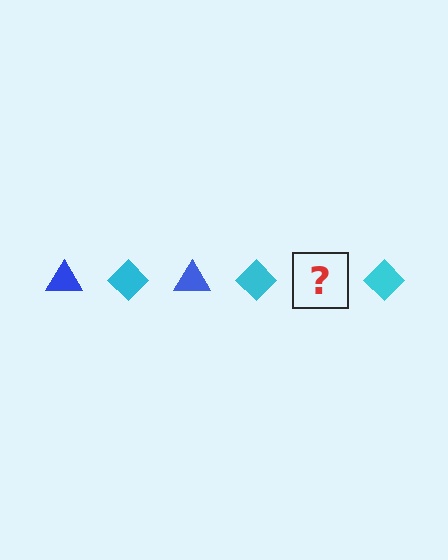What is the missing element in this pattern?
The missing element is a blue triangle.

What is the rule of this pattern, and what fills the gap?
The rule is that the pattern alternates between blue triangle and cyan diamond. The gap should be filled with a blue triangle.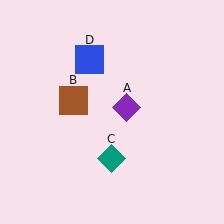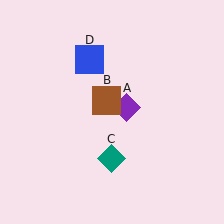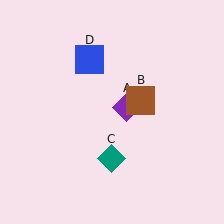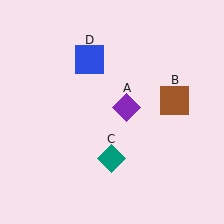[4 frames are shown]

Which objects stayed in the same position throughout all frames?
Purple diamond (object A) and teal diamond (object C) and blue square (object D) remained stationary.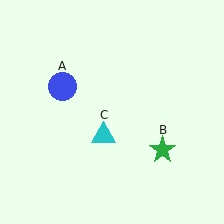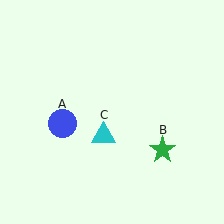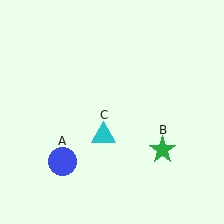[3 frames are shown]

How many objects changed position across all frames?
1 object changed position: blue circle (object A).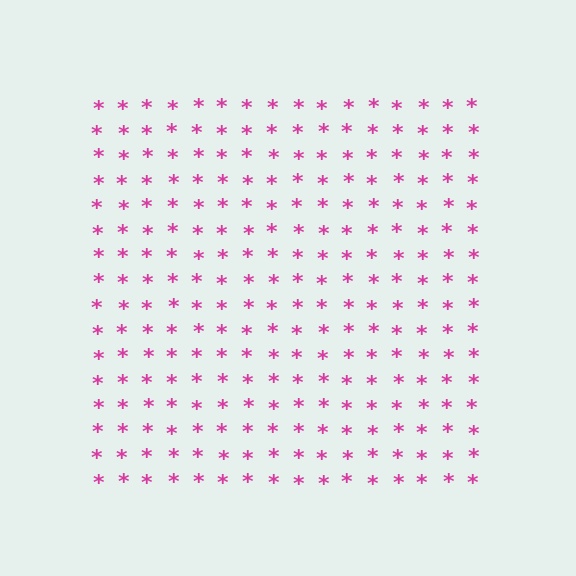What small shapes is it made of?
It is made of small asterisks.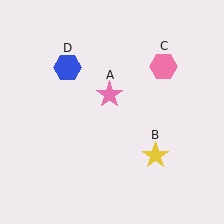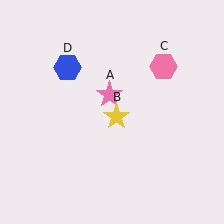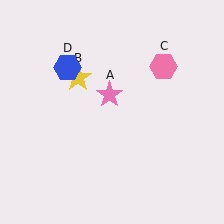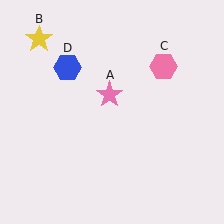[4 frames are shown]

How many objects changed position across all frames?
1 object changed position: yellow star (object B).